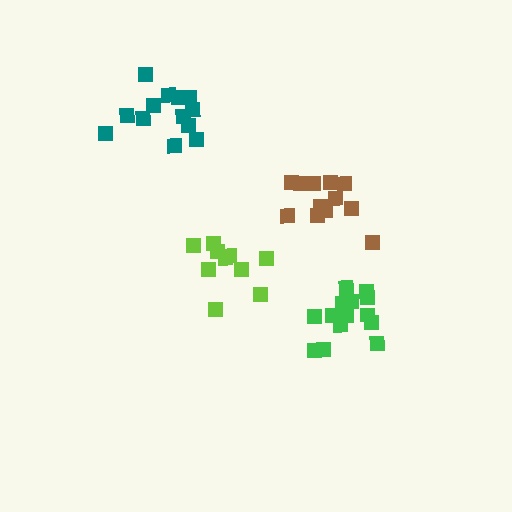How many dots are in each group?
Group 1: 10 dots, Group 2: 13 dots, Group 3: 13 dots, Group 4: 14 dots (50 total).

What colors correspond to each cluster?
The clusters are colored: lime, brown, teal, green.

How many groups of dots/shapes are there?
There are 4 groups.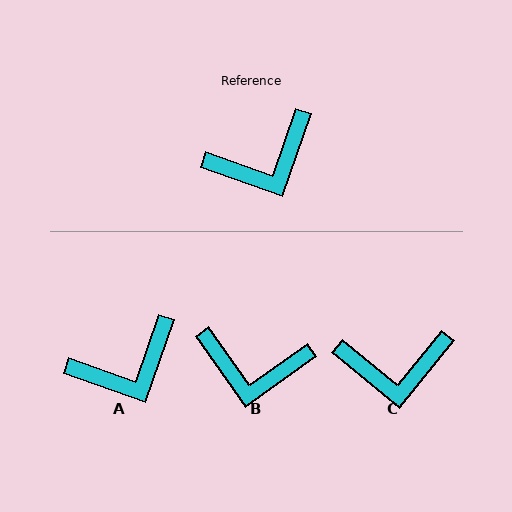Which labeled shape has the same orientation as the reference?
A.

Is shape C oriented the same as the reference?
No, it is off by about 20 degrees.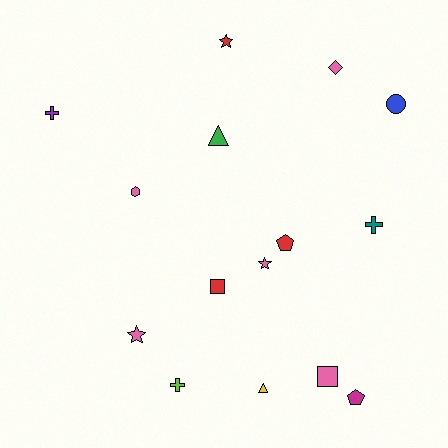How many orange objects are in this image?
There are no orange objects.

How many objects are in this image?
There are 15 objects.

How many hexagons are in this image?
There is 1 hexagon.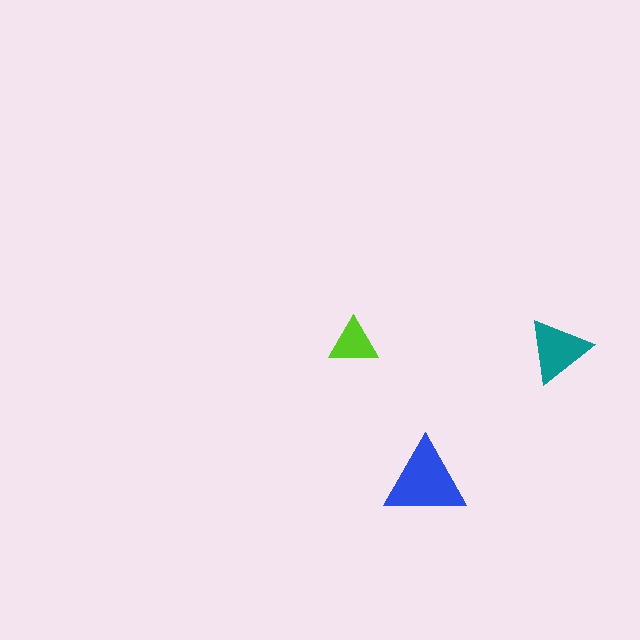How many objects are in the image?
There are 3 objects in the image.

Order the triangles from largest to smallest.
the blue one, the teal one, the lime one.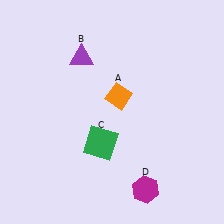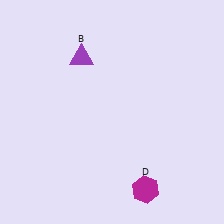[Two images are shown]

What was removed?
The green square (C), the orange diamond (A) were removed in Image 2.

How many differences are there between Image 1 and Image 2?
There are 2 differences between the two images.